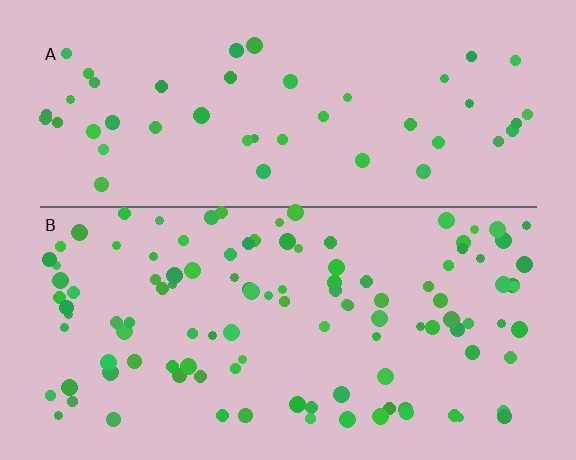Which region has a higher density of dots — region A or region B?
B (the bottom).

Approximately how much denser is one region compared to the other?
Approximately 2.3× — region B over region A.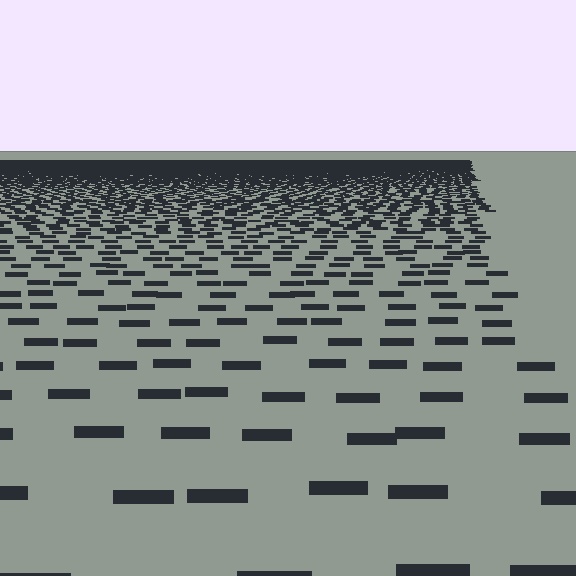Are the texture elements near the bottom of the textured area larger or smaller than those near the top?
Larger. Near the bottom, elements are closer to the viewer and appear at a bigger on-screen size.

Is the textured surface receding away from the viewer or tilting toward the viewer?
The surface is receding away from the viewer. Texture elements get smaller and denser toward the top.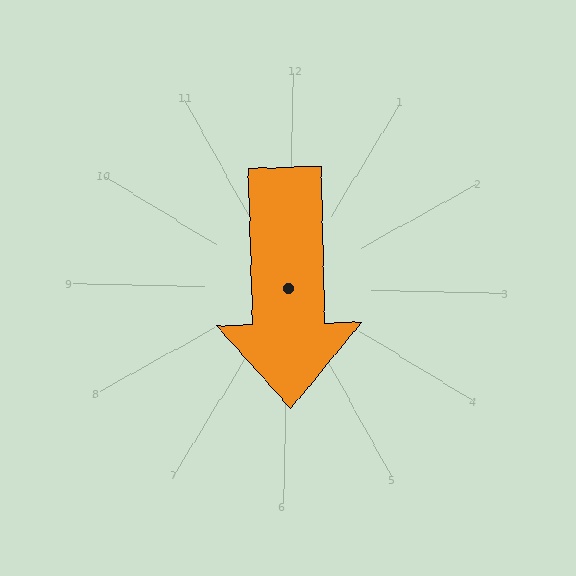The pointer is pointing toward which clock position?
Roughly 6 o'clock.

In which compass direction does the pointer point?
South.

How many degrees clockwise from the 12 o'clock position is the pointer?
Approximately 177 degrees.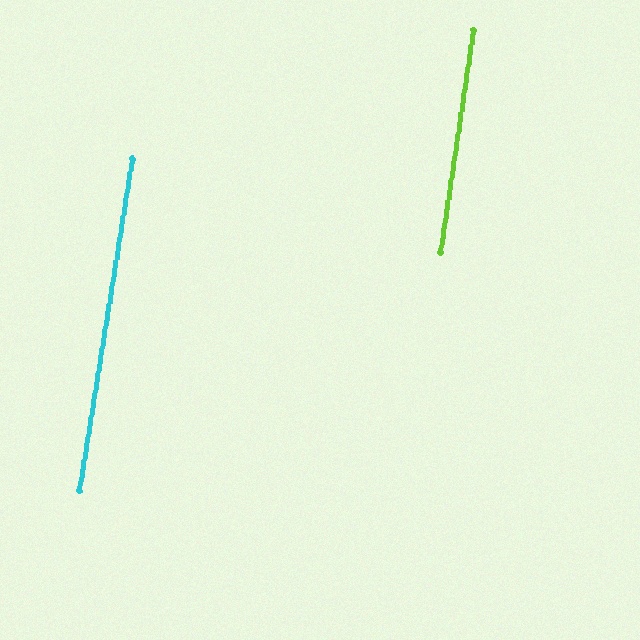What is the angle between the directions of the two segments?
Approximately 1 degree.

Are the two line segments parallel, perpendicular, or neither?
Parallel — their directions differ by only 0.7°.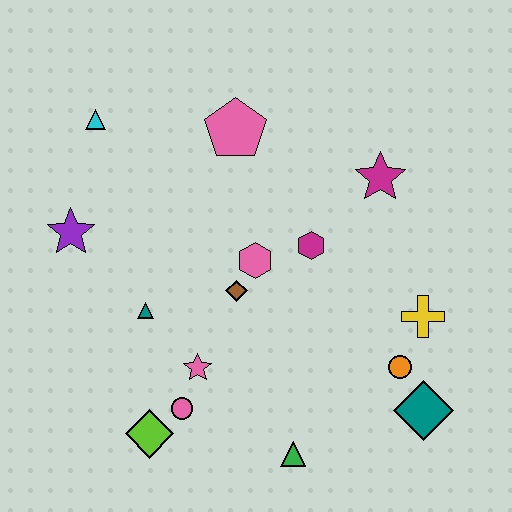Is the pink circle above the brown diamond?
No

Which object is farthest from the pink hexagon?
The teal diamond is farthest from the pink hexagon.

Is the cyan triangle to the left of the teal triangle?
Yes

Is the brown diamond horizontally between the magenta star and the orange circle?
No